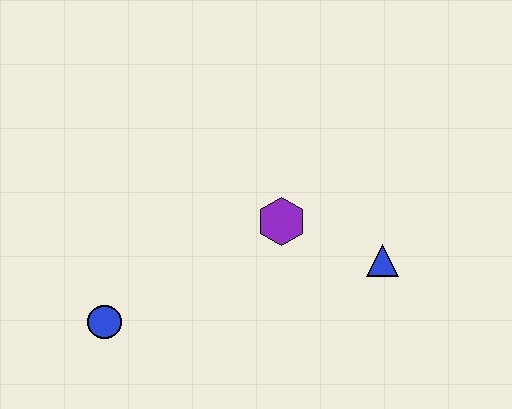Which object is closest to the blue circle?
The purple hexagon is closest to the blue circle.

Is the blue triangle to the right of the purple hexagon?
Yes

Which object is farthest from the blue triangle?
The blue circle is farthest from the blue triangle.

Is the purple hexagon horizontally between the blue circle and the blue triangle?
Yes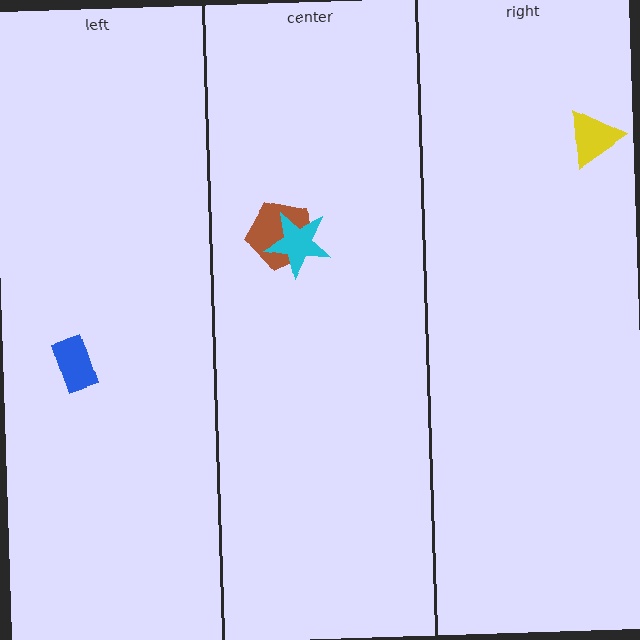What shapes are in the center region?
The brown pentagon, the cyan star.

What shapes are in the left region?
The blue rectangle.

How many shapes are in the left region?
1.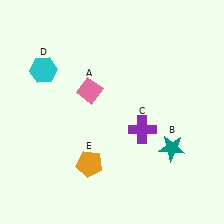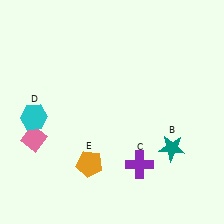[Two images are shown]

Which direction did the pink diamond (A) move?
The pink diamond (A) moved left.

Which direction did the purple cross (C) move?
The purple cross (C) moved down.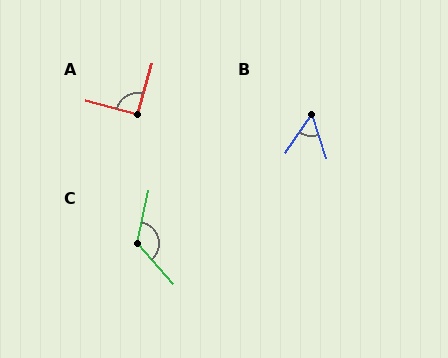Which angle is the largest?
C, at approximately 126 degrees.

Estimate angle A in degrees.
Approximately 90 degrees.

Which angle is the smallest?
B, at approximately 53 degrees.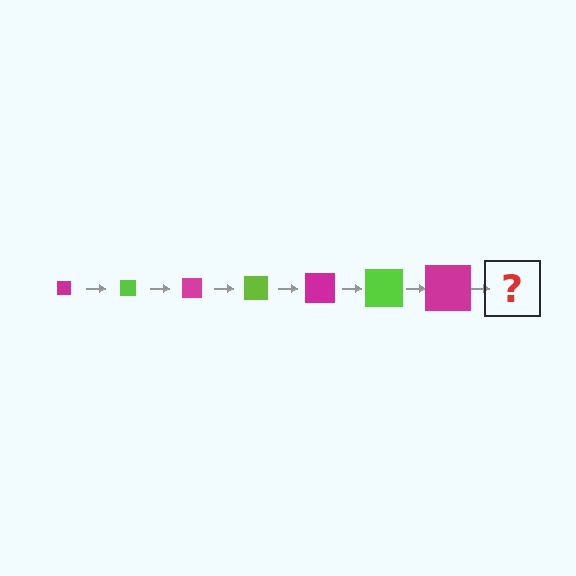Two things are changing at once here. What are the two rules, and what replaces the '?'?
The two rules are that the square grows larger each step and the color cycles through magenta and lime. The '?' should be a lime square, larger than the previous one.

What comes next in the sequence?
The next element should be a lime square, larger than the previous one.